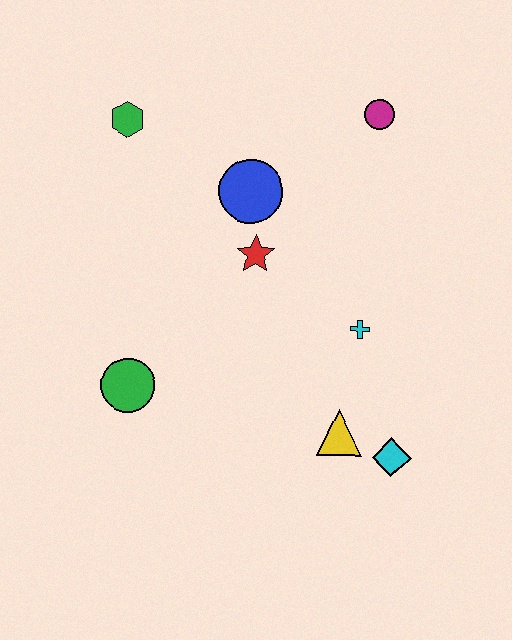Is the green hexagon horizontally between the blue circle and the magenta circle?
No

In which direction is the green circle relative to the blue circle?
The green circle is below the blue circle.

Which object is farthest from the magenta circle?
The green circle is farthest from the magenta circle.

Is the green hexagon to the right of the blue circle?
No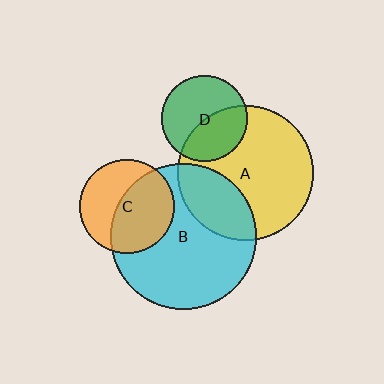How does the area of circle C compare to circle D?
Approximately 1.2 times.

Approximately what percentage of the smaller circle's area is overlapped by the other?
Approximately 45%.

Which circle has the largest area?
Circle B (cyan).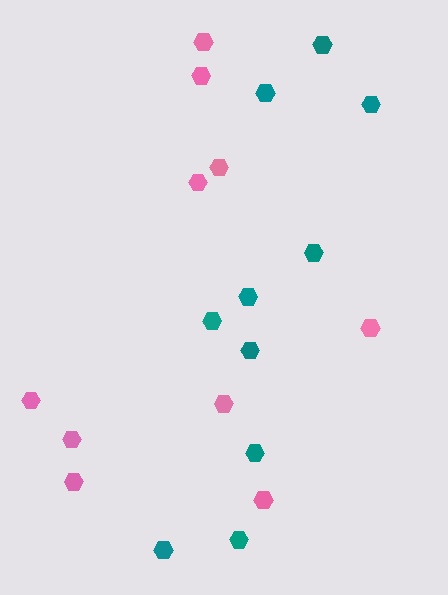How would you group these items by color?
There are 2 groups: one group of teal hexagons (10) and one group of pink hexagons (10).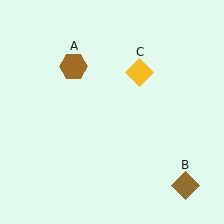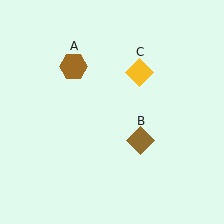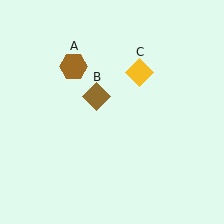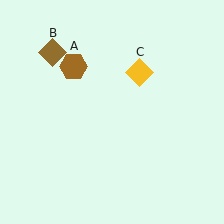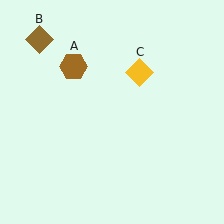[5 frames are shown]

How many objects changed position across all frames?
1 object changed position: brown diamond (object B).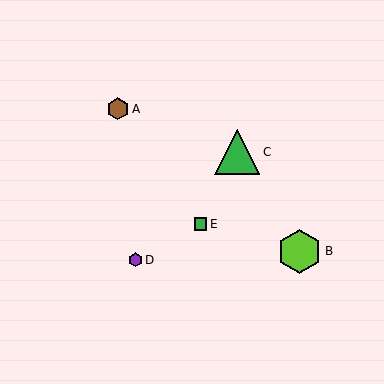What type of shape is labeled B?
Shape B is a lime hexagon.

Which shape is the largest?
The green triangle (labeled C) is the largest.